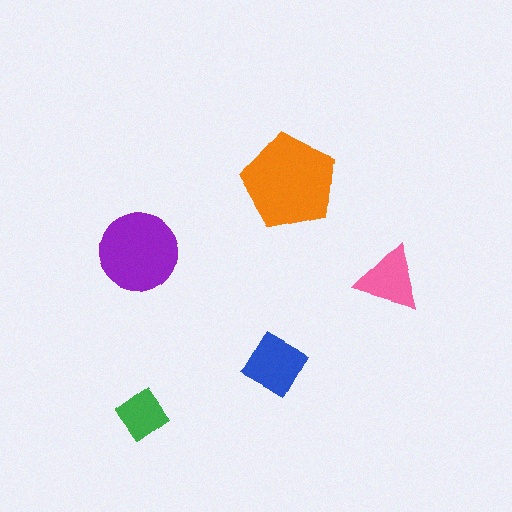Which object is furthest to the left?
The purple circle is leftmost.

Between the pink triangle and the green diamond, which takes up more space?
The pink triangle.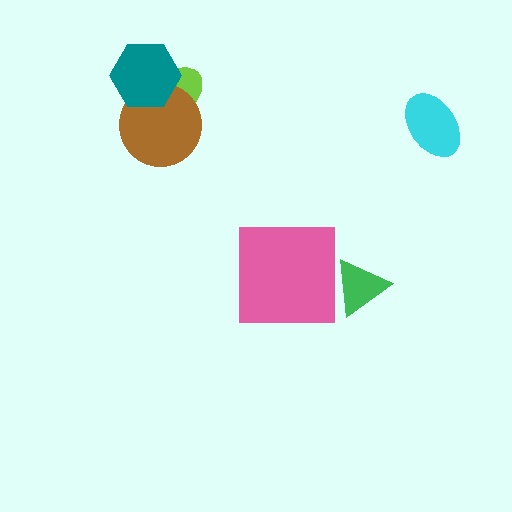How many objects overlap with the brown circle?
2 objects overlap with the brown circle.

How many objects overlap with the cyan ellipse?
0 objects overlap with the cyan ellipse.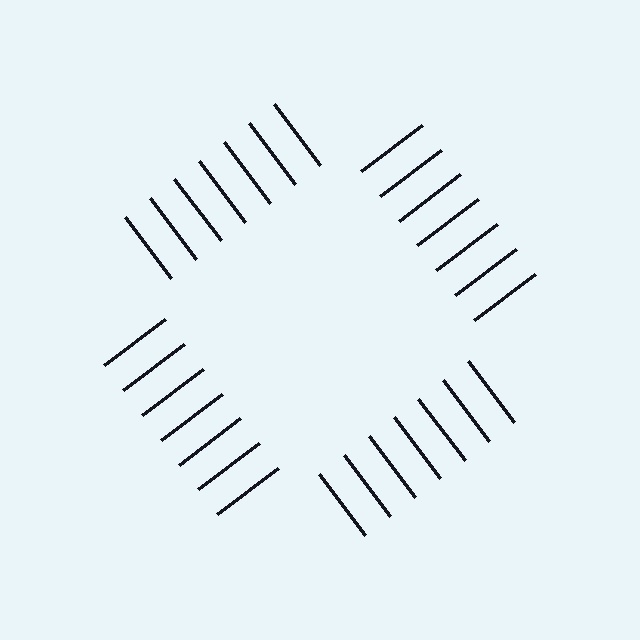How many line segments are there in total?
28 — 7 along each of the 4 edges.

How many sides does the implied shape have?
4 sides — the line-ends trace a square.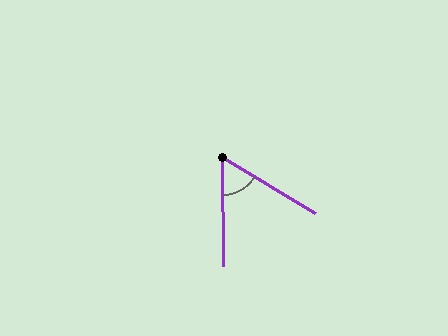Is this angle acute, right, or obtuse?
It is acute.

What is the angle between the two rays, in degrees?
Approximately 58 degrees.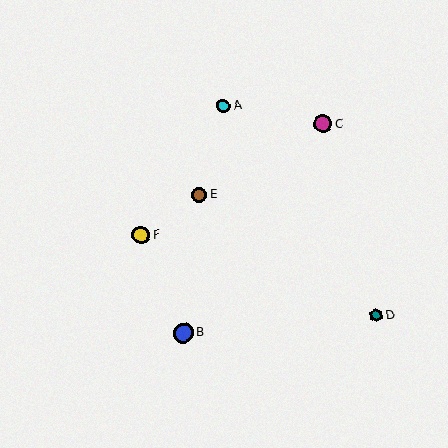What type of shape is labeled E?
Shape E is a brown circle.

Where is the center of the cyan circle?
The center of the cyan circle is at (223, 106).